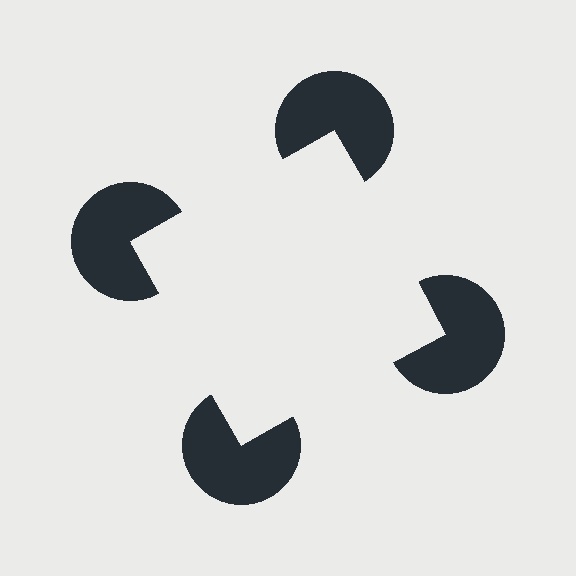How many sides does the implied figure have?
4 sides.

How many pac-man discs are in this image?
There are 4 — one at each vertex of the illusory square.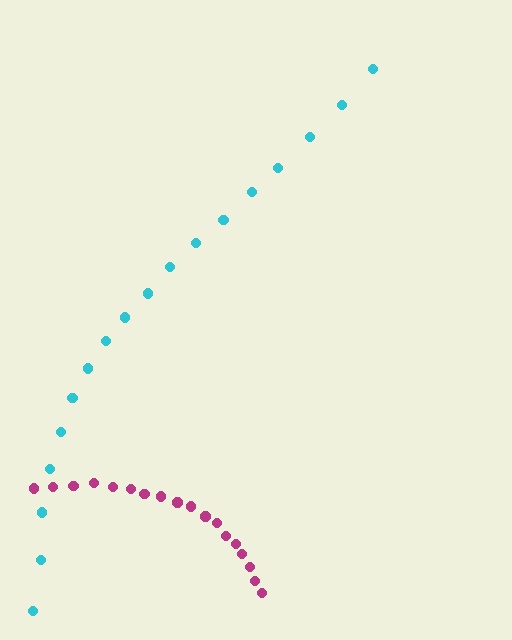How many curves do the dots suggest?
There are 2 distinct paths.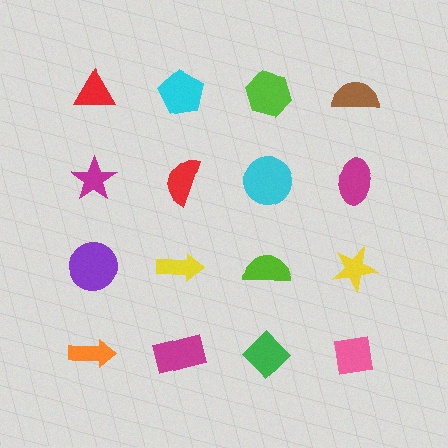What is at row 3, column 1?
A purple circle.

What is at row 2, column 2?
A red semicircle.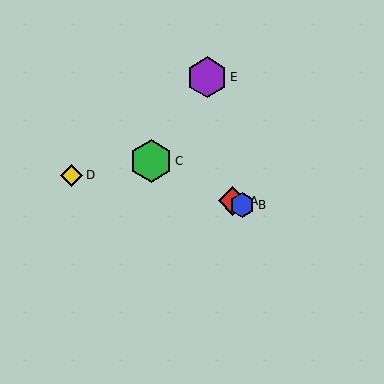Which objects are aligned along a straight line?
Objects A, B, C are aligned along a straight line.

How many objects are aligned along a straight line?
3 objects (A, B, C) are aligned along a straight line.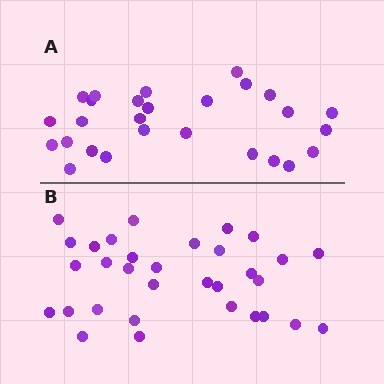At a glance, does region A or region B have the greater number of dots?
Region B (the bottom region) has more dots.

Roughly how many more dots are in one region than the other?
Region B has about 5 more dots than region A.